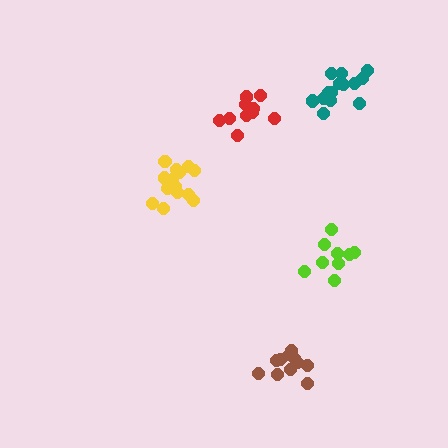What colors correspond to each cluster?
The clusters are colored: red, brown, lime, teal, yellow.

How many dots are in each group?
Group 1: 10 dots, Group 2: 11 dots, Group 3: 9 dots, Group 4: 14 dots, Group 5: 14 dots (58 total).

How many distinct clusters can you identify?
There are 5 distinct clusters.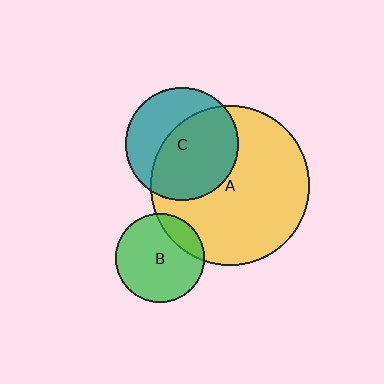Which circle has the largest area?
Circle A (yellow).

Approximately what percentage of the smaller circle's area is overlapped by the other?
Approximately 15%.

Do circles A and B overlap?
Yes.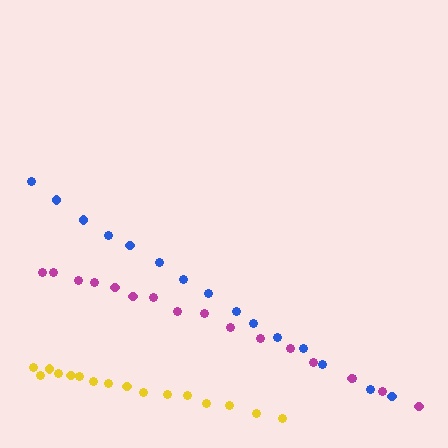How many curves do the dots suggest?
There are 3 distinct paths.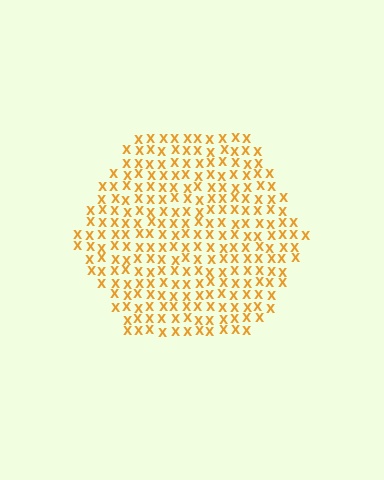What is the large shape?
The large shape is a hexagon.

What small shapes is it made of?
It is made of small letter X's.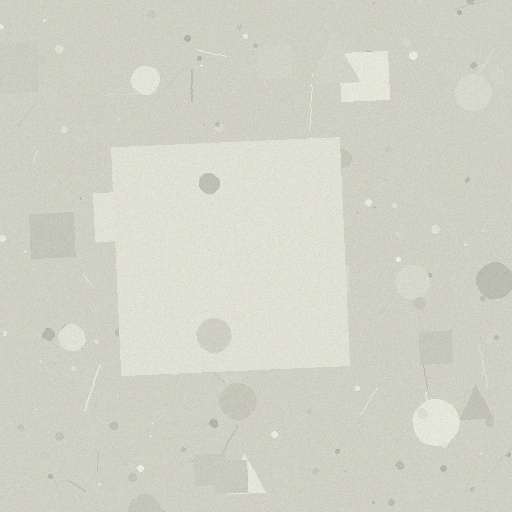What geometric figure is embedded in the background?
A square is embedded in the background.